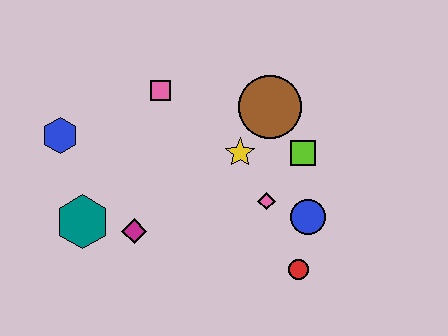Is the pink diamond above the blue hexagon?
No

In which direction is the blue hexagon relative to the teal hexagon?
The blue hexagon is above the teal hexagon.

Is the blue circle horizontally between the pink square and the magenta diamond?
No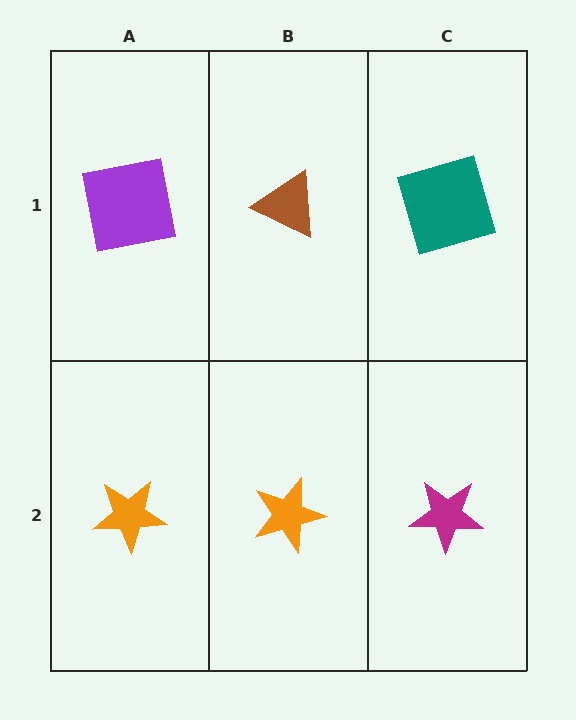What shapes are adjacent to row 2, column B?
A brown triangle (row 1, column B), an orange star (row 2, column A), a magenta star (row 2, column C).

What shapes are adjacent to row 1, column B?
An orange star (row 2, column B), a purple square (row 1, column A), a teal square (row 1, column C).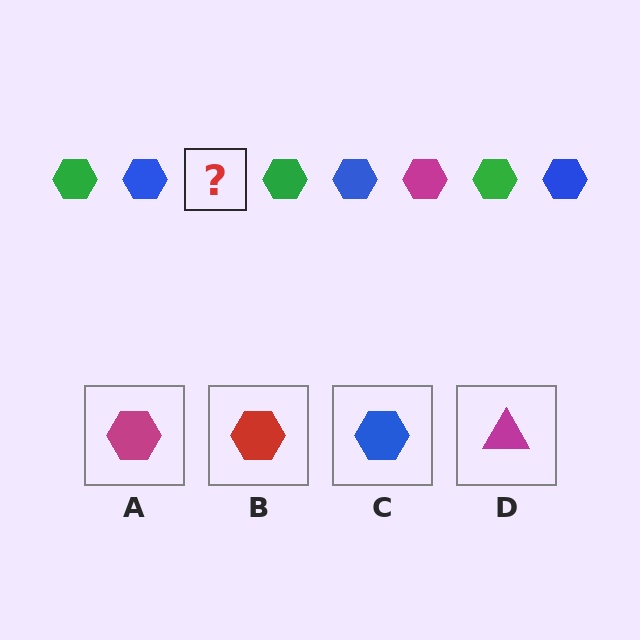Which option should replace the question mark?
Option A.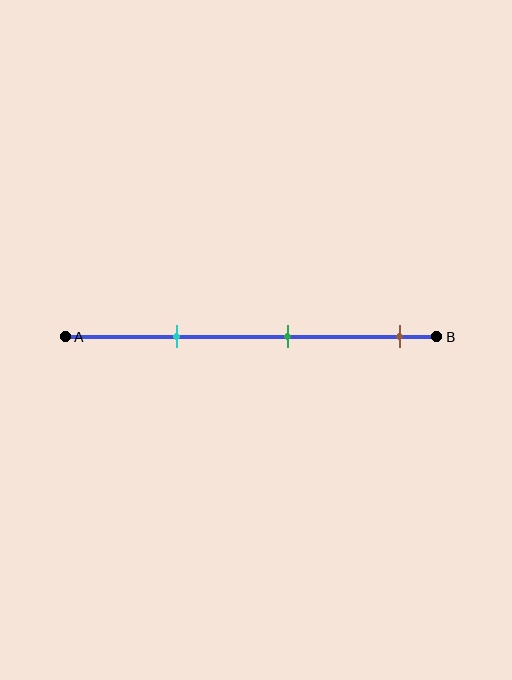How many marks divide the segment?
There are 3 marks dividing the segment.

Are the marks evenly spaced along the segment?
Yes, the marks are approximately evenly spaced.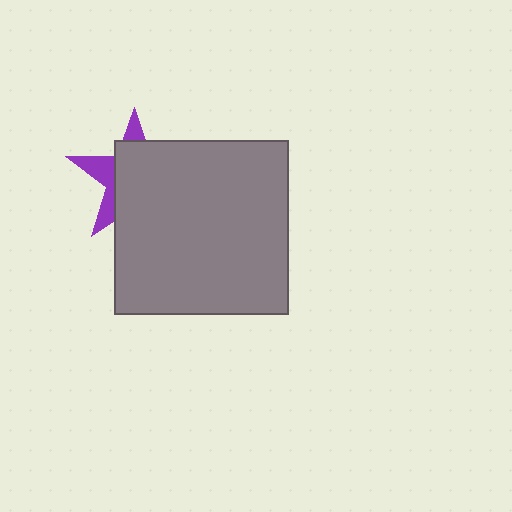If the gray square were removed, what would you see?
You would see the complete purple star.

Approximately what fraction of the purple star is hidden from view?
Roughly 70% of the purple star is hidden behind the gray square.